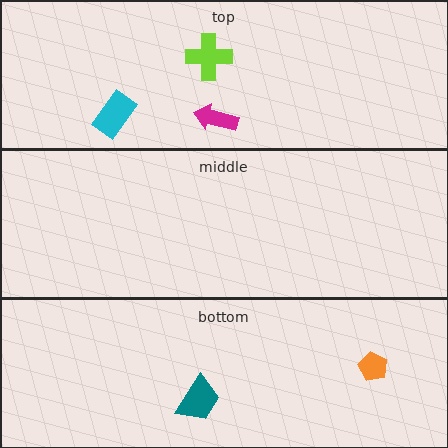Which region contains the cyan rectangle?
The top region.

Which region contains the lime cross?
The top region.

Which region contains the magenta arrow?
The top region.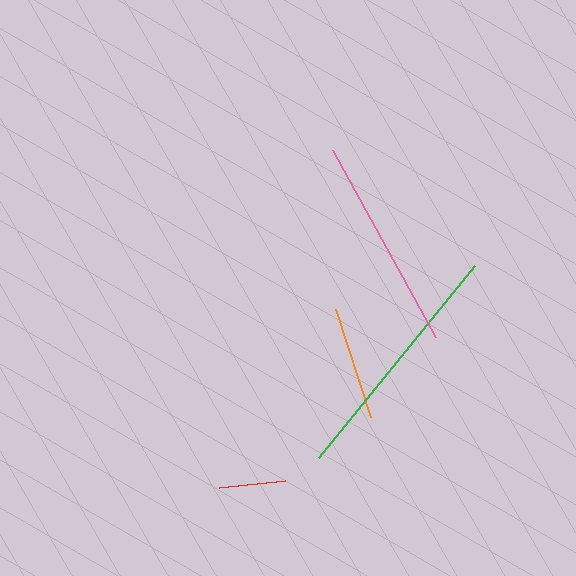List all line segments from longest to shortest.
From longest to shortest: green, pink, orange, red.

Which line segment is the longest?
The green line is the longest at approximately 247 pixels.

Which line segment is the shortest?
The red line is the shortest at approximately 67 pixels.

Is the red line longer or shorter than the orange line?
The orange line is longer than the red line.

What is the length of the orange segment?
The orange segment is approximately 113 pixels long.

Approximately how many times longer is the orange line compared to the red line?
The orange line is approximately 1.7 times the length of the red line.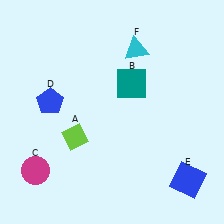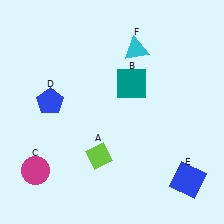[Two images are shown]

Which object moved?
The lime diamond (A) moved right.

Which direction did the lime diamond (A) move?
The lime diamond (A) moved right.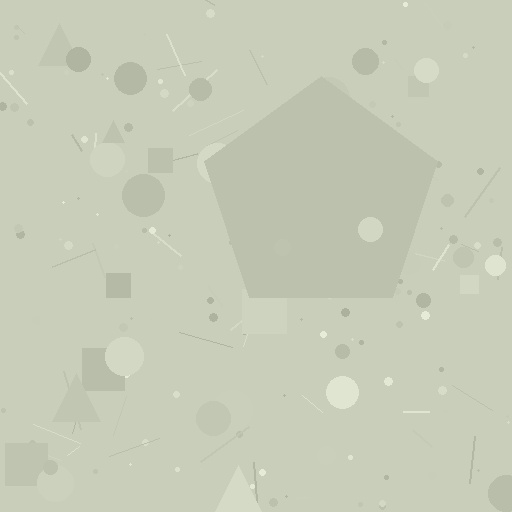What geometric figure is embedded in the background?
A pentagon is embedded in the background.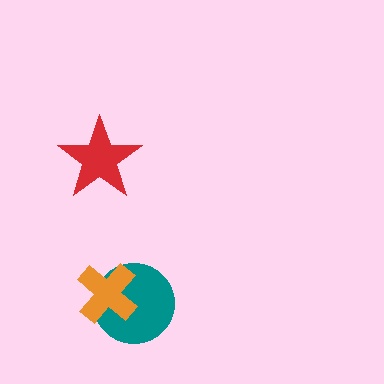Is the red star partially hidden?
No, no other shape covers it.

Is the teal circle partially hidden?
Yes, it is partially covered by another shape.